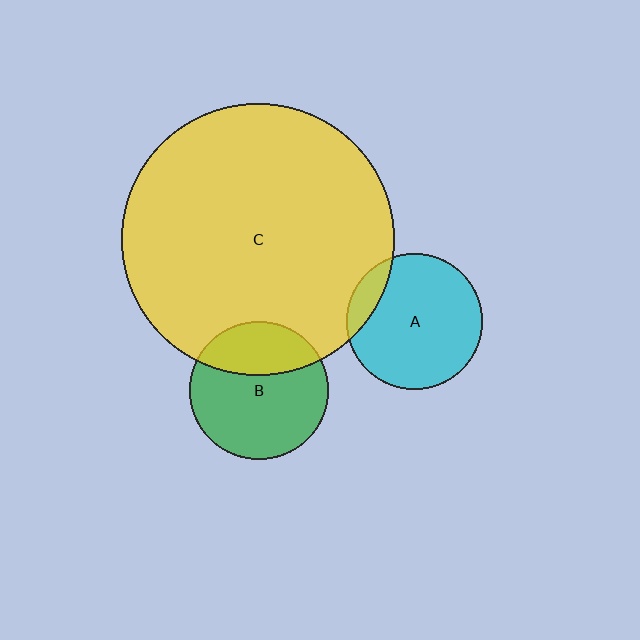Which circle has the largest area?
Circle C (yellow).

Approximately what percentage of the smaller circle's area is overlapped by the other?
Approximately 30%.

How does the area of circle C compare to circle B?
Approximately 3.9 times.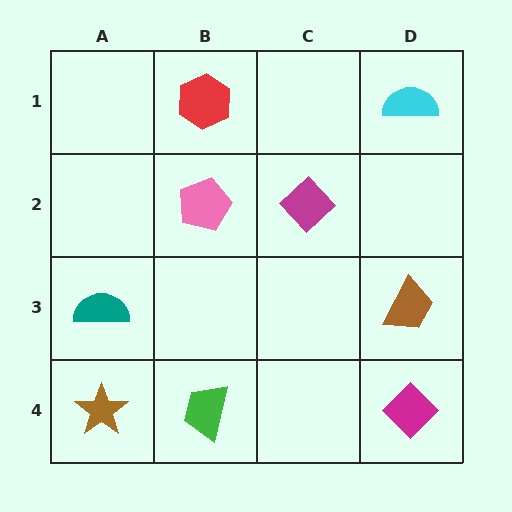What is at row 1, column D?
A cyan semicircle.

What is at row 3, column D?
A brown trapezoid.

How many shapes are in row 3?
2 shapes.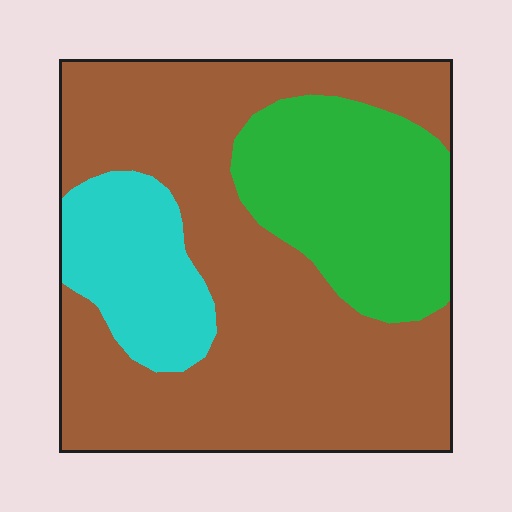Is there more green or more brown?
Brown.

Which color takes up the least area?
Cyan, at roughly 15%.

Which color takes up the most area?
Brown, at roughly 60%.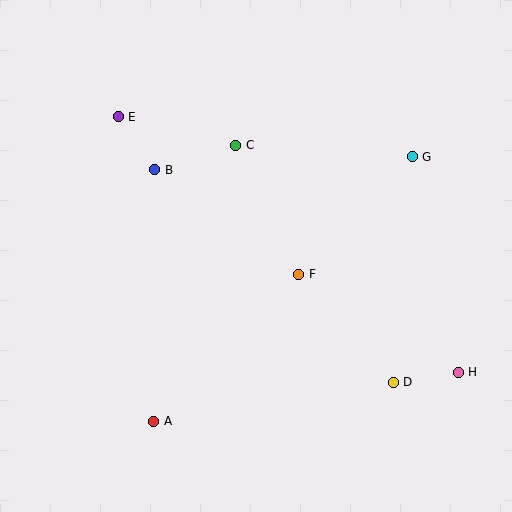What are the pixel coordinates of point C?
Point C is at (236, 145).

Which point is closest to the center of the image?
Point F at (299, 274) is closest to the center.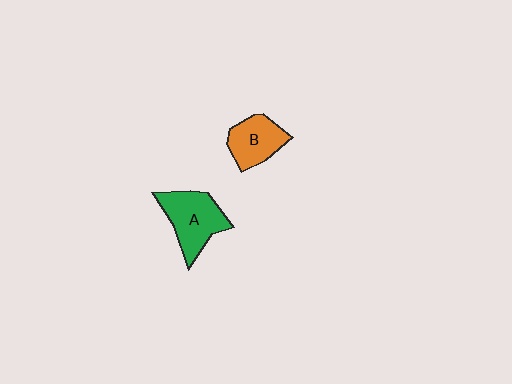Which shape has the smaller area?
Shape B (orange).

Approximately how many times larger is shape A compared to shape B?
Approximately 1.3 times.